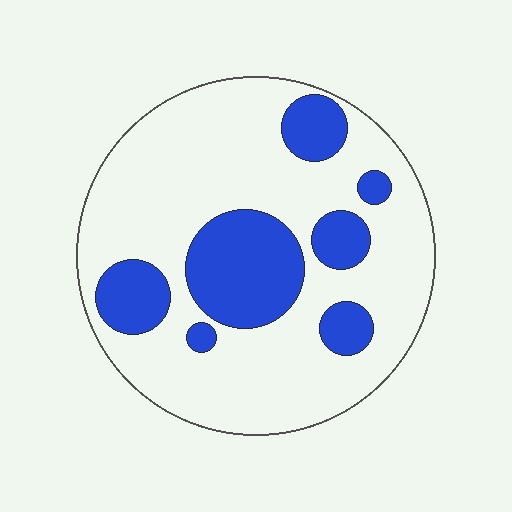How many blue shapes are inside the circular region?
7.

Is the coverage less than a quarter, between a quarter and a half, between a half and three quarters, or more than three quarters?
Between a quarter and a half.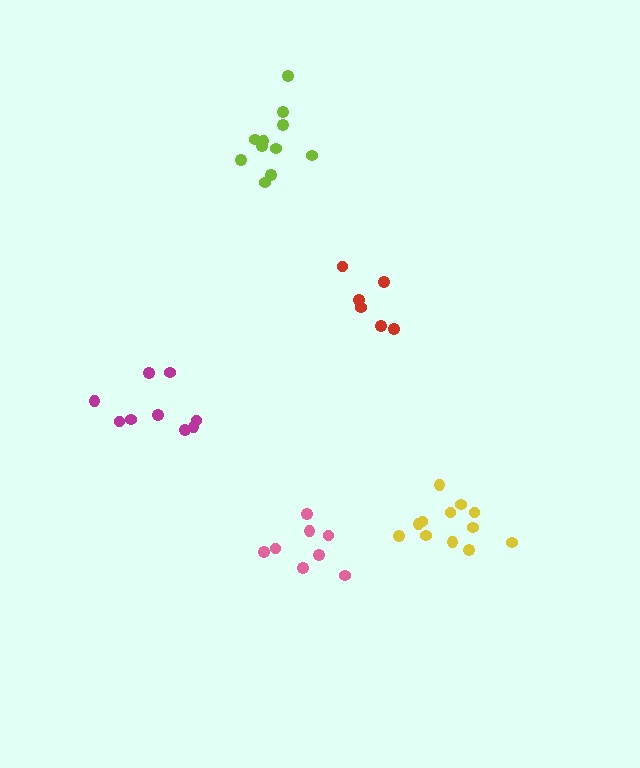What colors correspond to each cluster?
The clusters are colored: magenta, lime, red, pink, yellow.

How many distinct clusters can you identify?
There are 5 distinct clusters.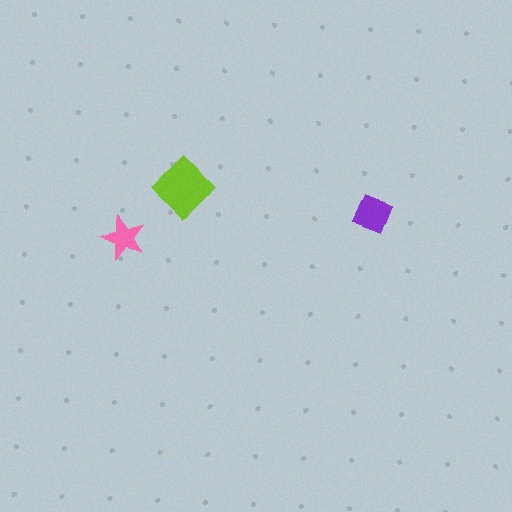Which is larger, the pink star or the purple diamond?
The purple diamond.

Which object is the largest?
The lime diamond.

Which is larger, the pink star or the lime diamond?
The lime diamond.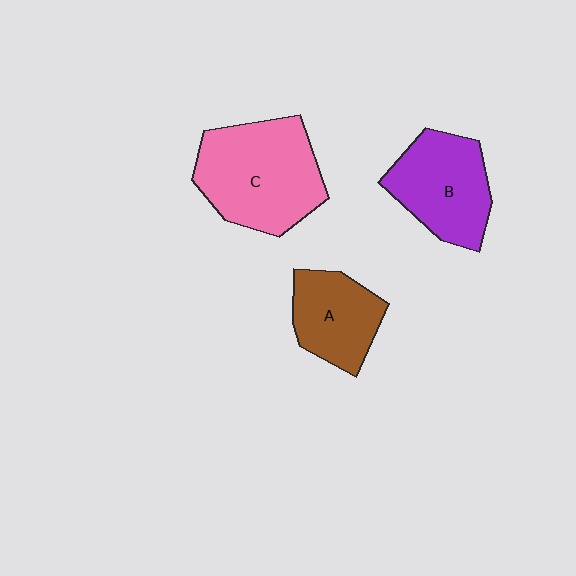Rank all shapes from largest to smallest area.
From largest to smallest: C (pink), B (purple), A (brown).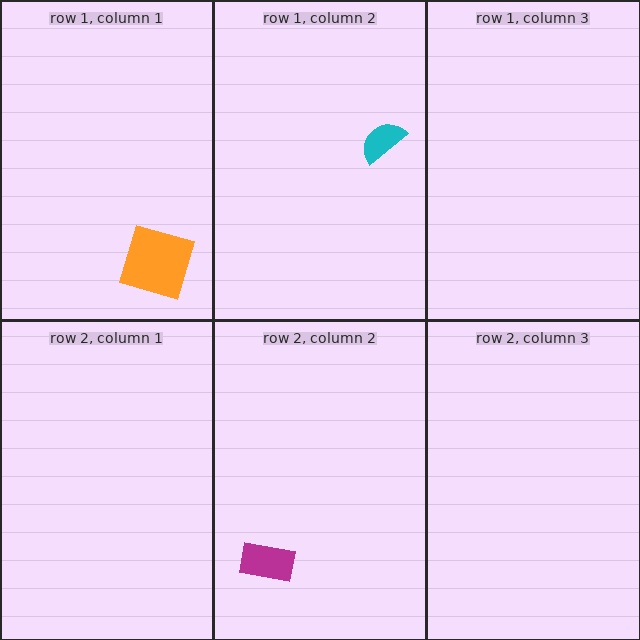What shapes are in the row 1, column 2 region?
The cyan semicircle.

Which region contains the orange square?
The row 1, column 1 region.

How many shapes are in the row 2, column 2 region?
1.